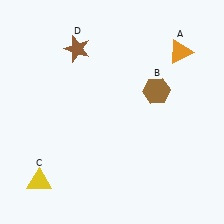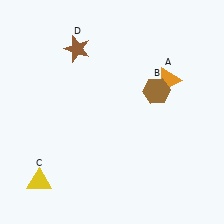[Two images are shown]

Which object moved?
The orange triangle (A) moved down.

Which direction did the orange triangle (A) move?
The orange triangle (A) moved down.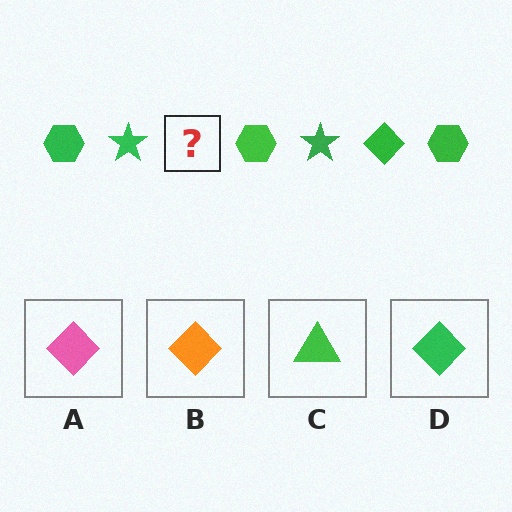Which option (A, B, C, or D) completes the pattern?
D.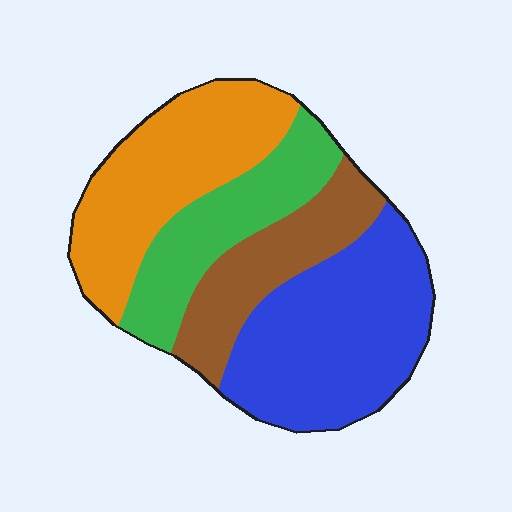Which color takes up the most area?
Blue, at roughly 35%.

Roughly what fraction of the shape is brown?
Brown takes up about one sixth (1/6) of the shape.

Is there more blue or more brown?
Blue.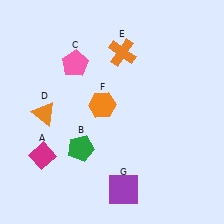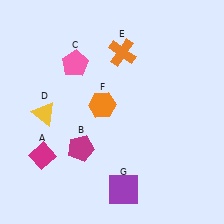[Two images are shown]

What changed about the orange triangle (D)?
In Image 1, D is orange. In Image 2, it changed to yellow.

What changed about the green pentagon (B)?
In Image 1, B is green. In Image 2, it changed to magenta.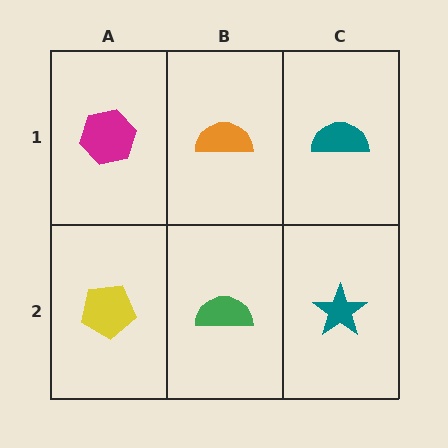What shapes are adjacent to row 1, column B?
A green semicircle (row 2, column B), a magenta hexagon (row 1, column A), a teal semicircle (row 1, column C).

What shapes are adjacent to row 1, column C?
A teal star (row 2, column C), an orange semicircle (row 1, column B).